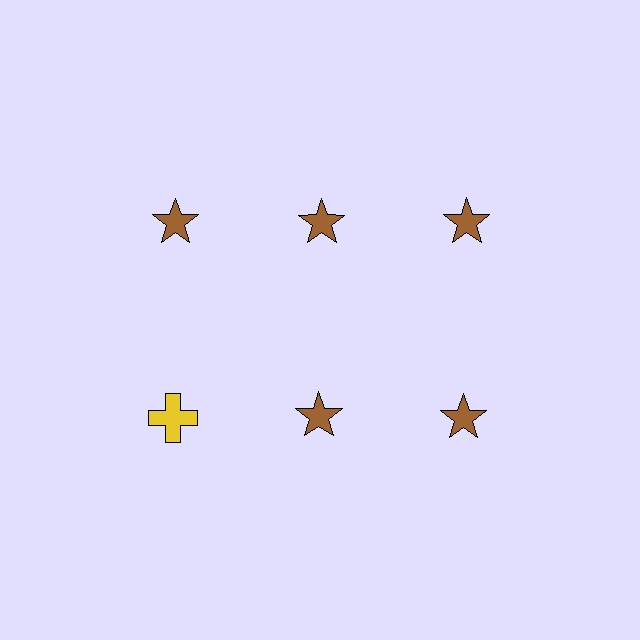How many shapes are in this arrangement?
There are 6 shapes arranged in a grid pattern.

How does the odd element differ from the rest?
It differs in both color (yellow instead of brown) and shape (cross instead of star).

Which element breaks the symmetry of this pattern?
The yellow cross in the second row, leftmost column breaks the symmetry. All other shapes are brown stars.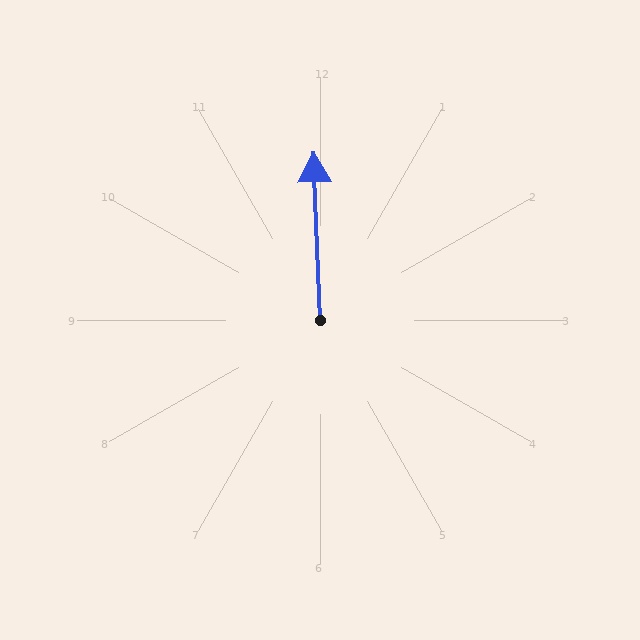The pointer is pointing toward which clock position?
Roughly 12 o'clock.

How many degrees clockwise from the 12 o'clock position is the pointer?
Approximately 358 degrees.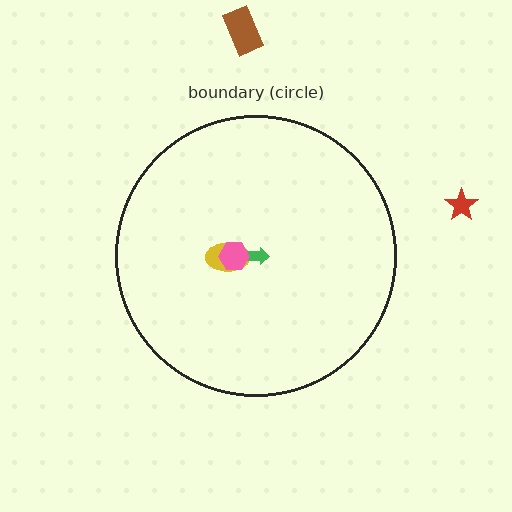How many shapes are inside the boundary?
3 inside, 2 outside.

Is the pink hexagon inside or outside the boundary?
Inside.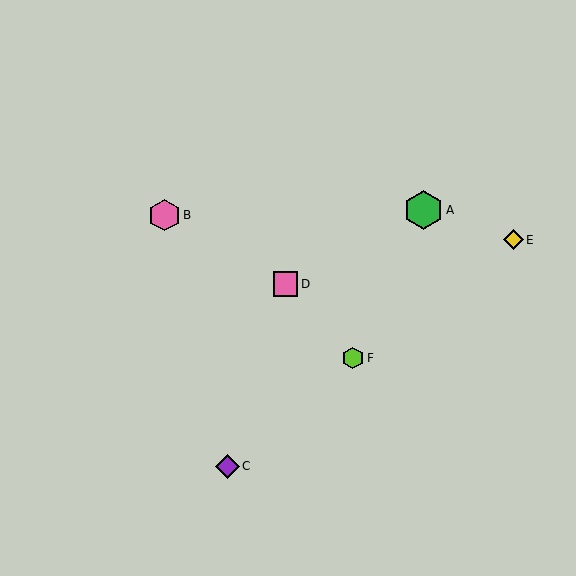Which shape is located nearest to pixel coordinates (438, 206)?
The green hexagon (labeled A) at (424, 210) is nearest to that location.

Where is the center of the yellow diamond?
The center of the yellow diamond is at (513, 240).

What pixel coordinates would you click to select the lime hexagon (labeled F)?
Click at (353, 358) to select the lime hexagon F.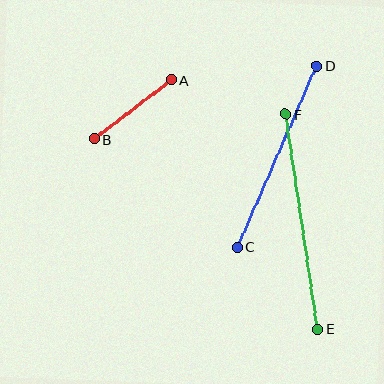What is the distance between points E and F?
The distance is approximately 217 pixels.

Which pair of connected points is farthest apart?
Points E and F are farthest apart.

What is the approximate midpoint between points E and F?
The midpoint is at approximately (302, 222) pixels.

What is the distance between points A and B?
The distance is approximately 98 pixels.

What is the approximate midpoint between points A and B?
The midpoint is at approximately (133, 110) pixels.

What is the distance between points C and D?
The distance is approximately 198 pixels.